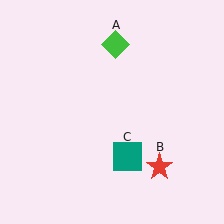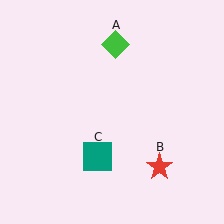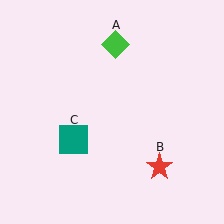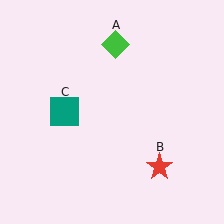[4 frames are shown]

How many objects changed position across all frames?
1 object changed position: teal square (object C).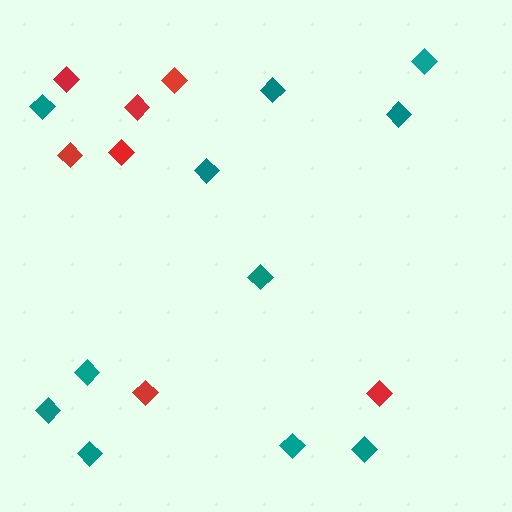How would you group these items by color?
There are 2 groups: one group of teal diamonds (11) and one group of red diamonds (7).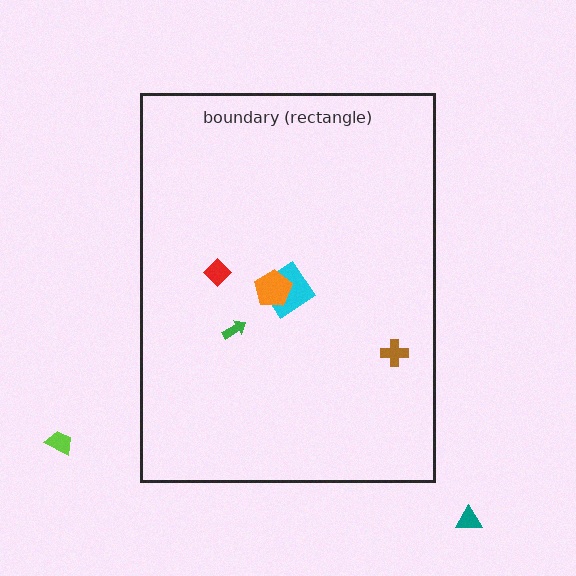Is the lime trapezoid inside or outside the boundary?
Outside.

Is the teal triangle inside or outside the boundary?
Outside.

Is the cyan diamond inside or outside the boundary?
Inside.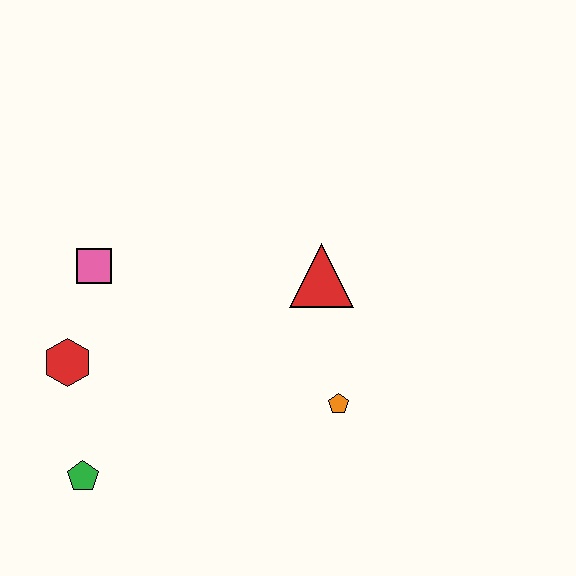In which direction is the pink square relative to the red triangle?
The pink square is to the left of the red triangle.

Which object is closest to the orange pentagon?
The red triangle is closest to the orange pentagon.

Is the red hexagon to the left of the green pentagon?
Yes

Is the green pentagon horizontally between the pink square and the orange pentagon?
No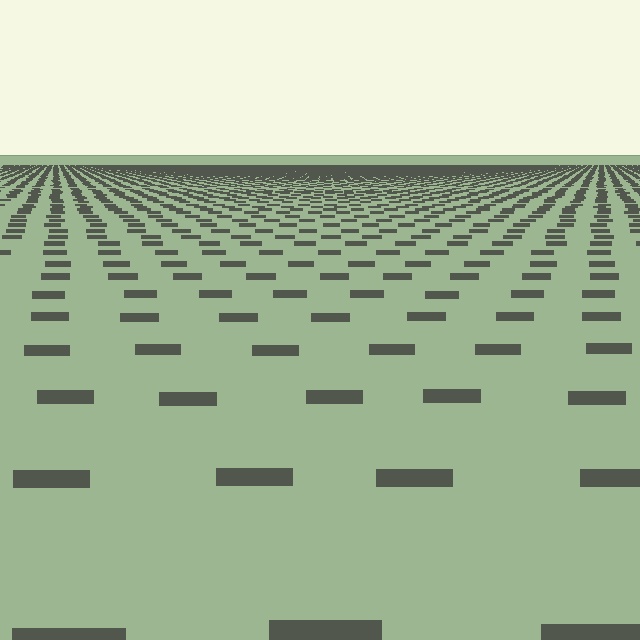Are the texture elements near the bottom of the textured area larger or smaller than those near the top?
Larger. Near the bottom, elements are closer to the viewer and appear at a bigger on-screen size.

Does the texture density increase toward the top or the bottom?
Density increases toward the top.